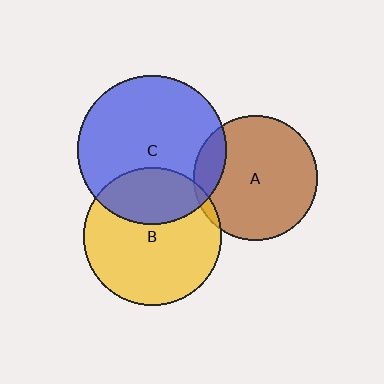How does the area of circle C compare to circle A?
Approximately 1.4 times.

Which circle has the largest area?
Circle C (blue).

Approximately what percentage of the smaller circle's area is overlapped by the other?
Approximately 5%.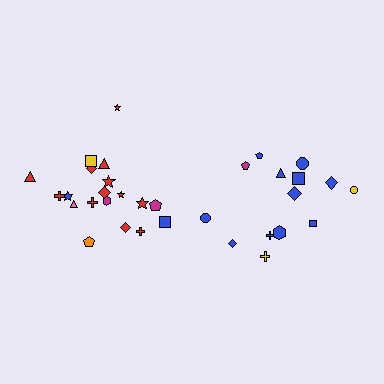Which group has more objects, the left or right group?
The left group.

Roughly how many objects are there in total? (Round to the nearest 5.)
Roughly 35 objects in total.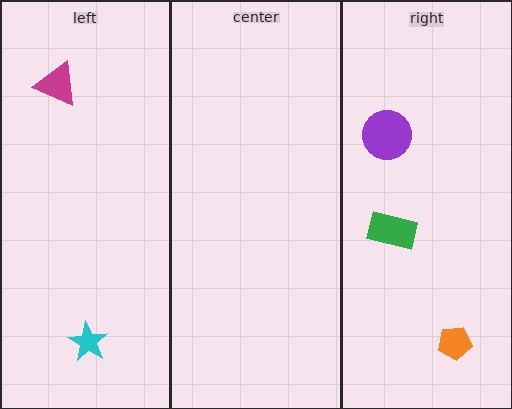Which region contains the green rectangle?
The right region.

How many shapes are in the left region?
2.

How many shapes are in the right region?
3.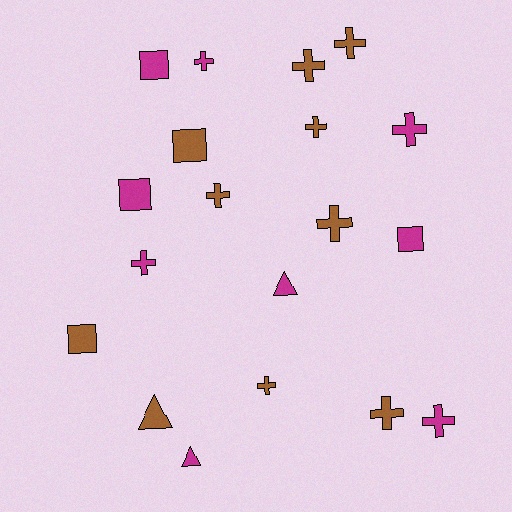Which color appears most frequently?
Brown, with 10 objects.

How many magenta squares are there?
There are 3 magenta squares.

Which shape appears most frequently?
Cross, with 11 objects.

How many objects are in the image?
There are 19 objects.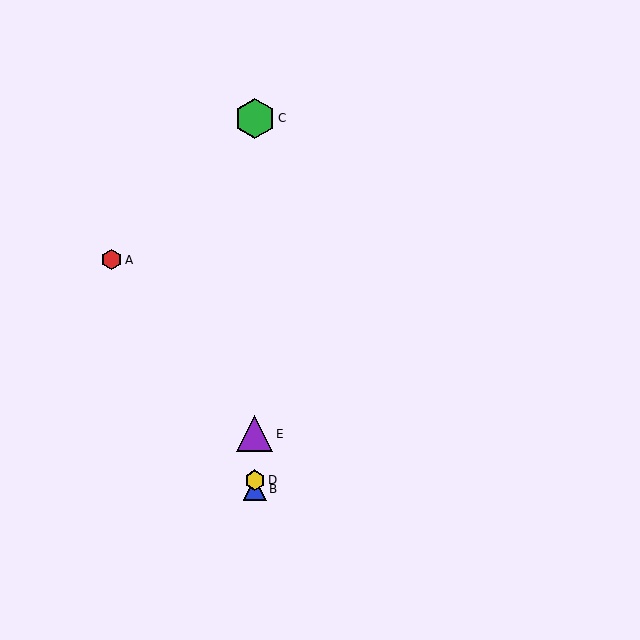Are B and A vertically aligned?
No, B is at x≈255 and A is at x≈112.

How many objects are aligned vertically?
4 objects (B, C, D, E) are aligned vertically.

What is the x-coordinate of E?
Object E is at x≈255.